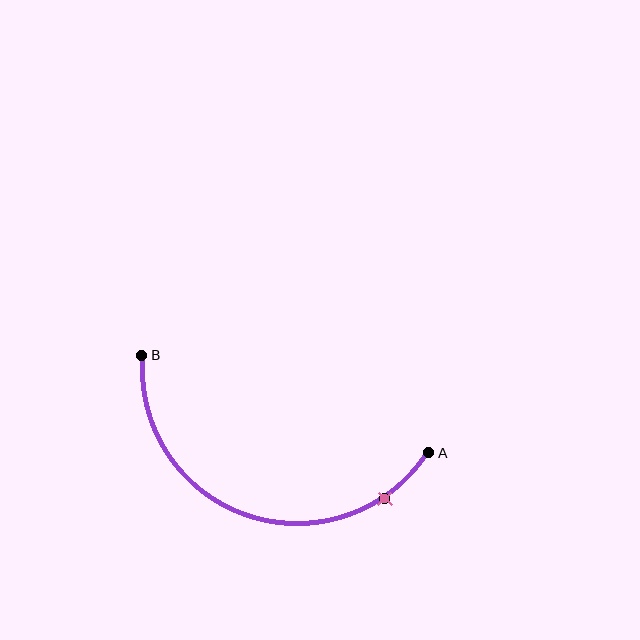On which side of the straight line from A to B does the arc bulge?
The arc bulges below the straight line connecting A and B.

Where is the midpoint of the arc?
The arc midpoint is the point on the curve farthest from the straight line joining A and B. It sits below that line.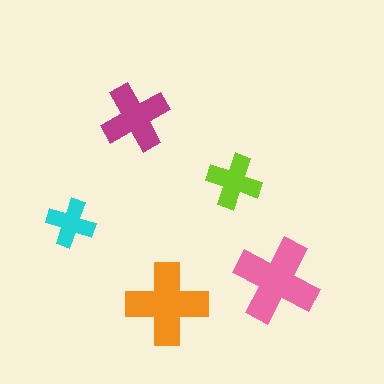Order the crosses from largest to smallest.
the pink one, the orange one, the magenta one, the lime one, the cyan one.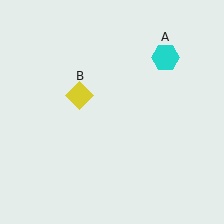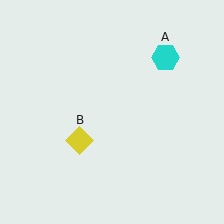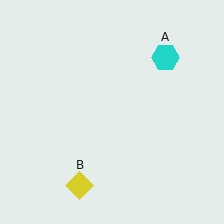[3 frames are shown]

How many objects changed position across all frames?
1 object changed position: yellow diamond (object B).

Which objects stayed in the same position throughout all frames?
Cyan hexagon (object A) remained stationary.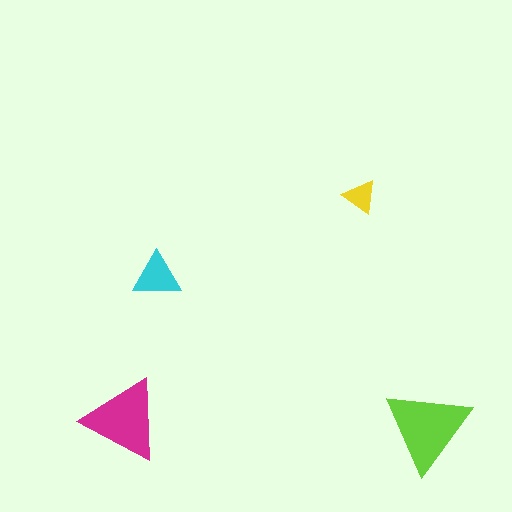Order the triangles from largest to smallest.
the lime one, the magenta one, the cyan one, the yellow one.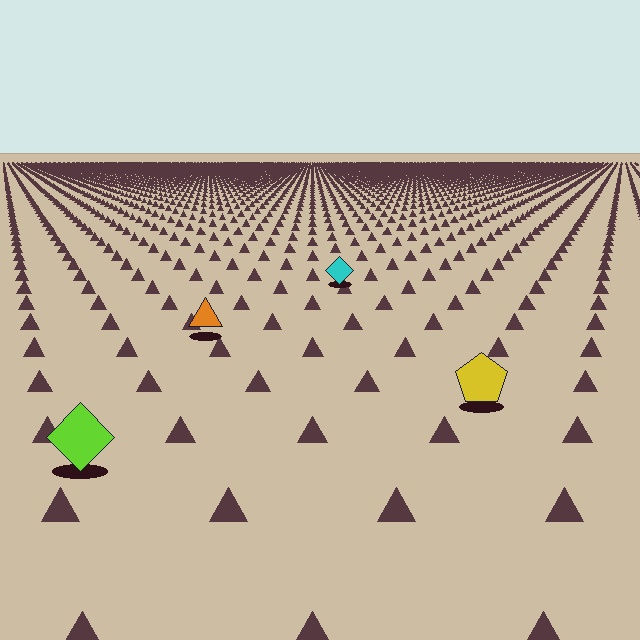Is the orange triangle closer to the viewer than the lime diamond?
No. The lime diamond is closer — you can tell from the texture gradient: the ground texture is coarser near it.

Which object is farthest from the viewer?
The cyan diamond is farthest from the viewer. It appears smaller and the ground texture around it is denser.